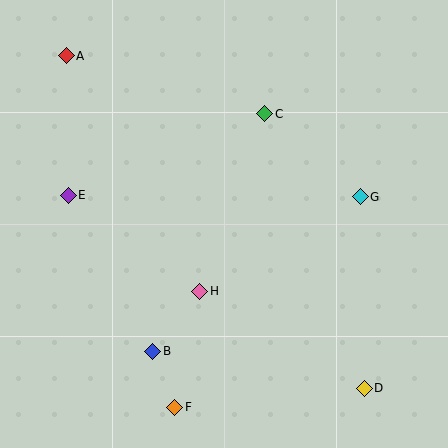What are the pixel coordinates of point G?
Point G is at (360, 197).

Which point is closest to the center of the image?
Point H at (200, 291) is closest to the center.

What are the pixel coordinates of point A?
Point A is at (66, 56).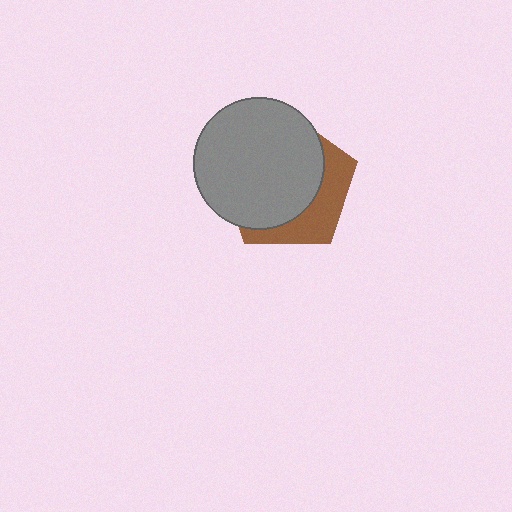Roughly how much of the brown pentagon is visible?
A small part of it is visible (roughly 32%).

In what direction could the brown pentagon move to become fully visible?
The brown pentagon could move toward the lower-right. That would shift it out from behind the gray circle entirely.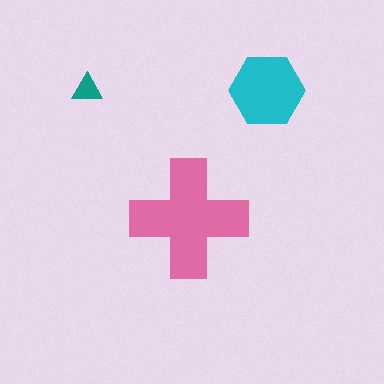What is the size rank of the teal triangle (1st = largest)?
3rd.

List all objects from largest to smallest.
The pink cross, the cyan hexagon, the teal triangle.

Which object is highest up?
The teal triangle is topmost.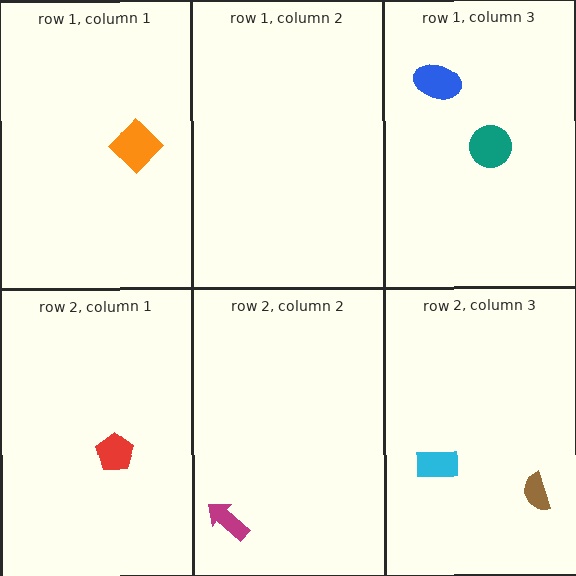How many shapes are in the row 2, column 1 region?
1.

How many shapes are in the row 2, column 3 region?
2.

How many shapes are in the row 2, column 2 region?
1.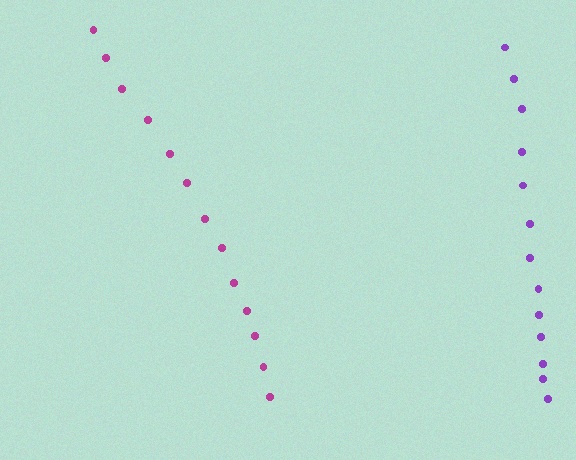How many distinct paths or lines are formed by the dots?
There are 2 distinct paths.